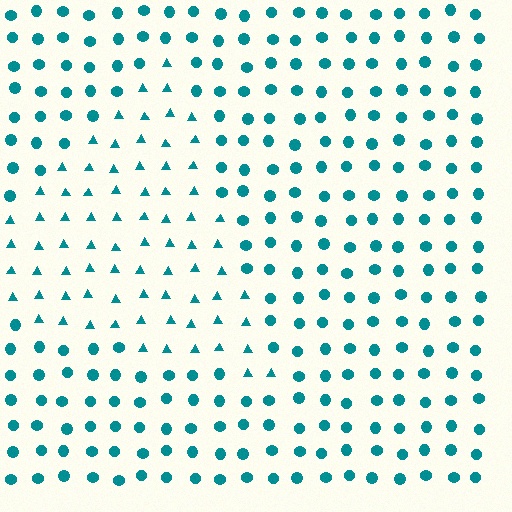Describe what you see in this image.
The image is filled with small teal elements arranged in a uniform grid. A triangle-shaped region contains triangles, while the surrounding area contains circles. The boundary is defined purely by the change in element shape.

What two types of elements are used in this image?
The image uses triangles inside the triangle region and circles outside it.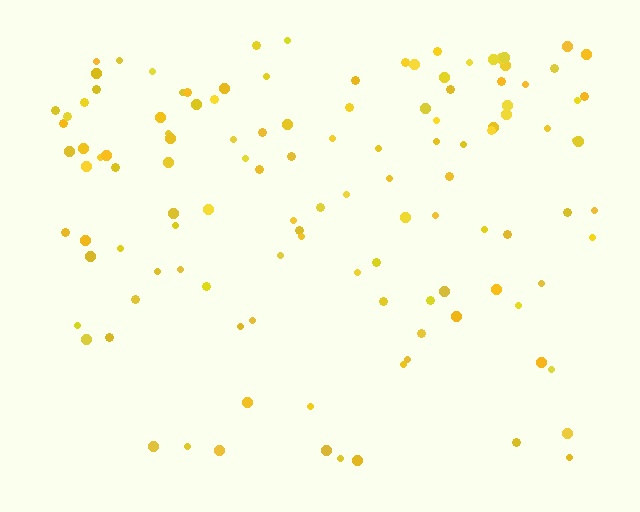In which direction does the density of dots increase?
From bottom to top, with the top side densest.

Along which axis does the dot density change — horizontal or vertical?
Vertical.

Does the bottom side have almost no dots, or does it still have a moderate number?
Still a moderate number, just noticeably fewer than the top.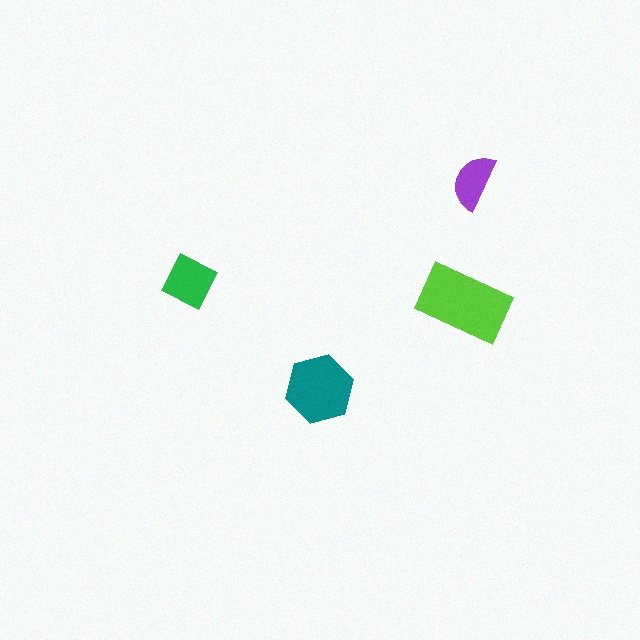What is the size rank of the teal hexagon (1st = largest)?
2nd.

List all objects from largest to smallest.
The lime rectangle, the teal hexagon, the green diamond, the purple semicircle.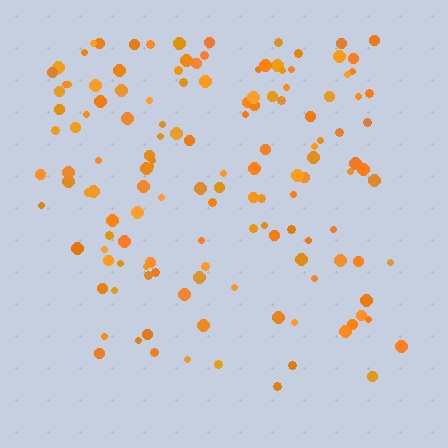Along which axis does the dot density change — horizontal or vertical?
Vertical.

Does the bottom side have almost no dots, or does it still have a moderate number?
Still a moderate number, just noticeably fewer than the top.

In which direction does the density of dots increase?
From bottom to top, with the top side densest.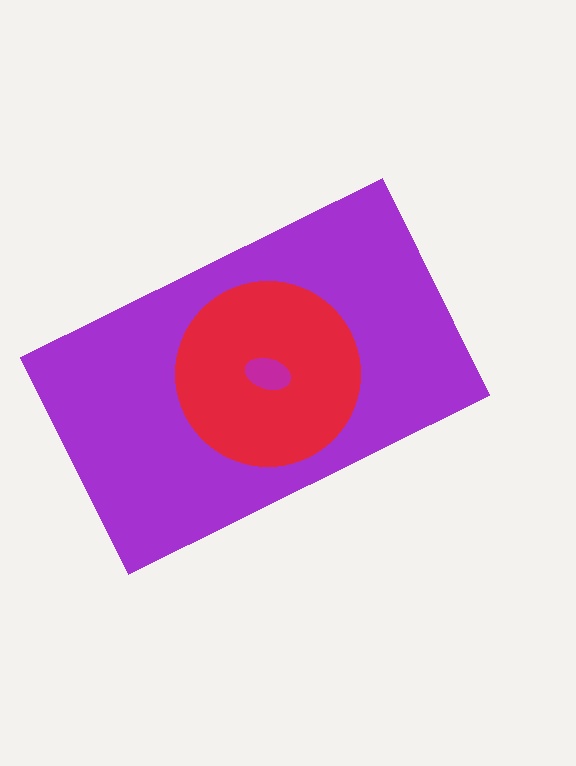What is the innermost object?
The magenta ellipse.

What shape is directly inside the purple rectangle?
The red circle.